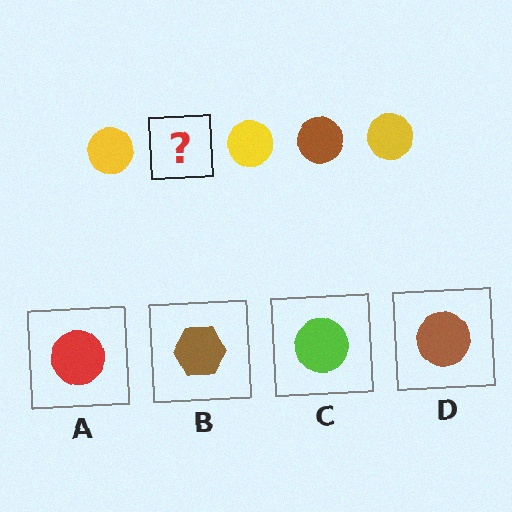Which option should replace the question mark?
Option D.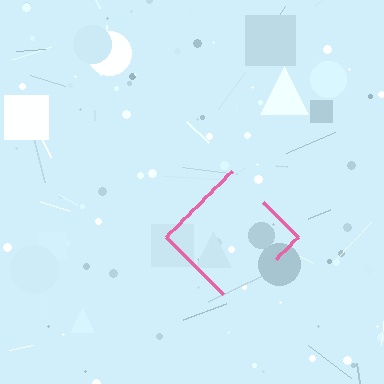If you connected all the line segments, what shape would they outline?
They would outline a diamond.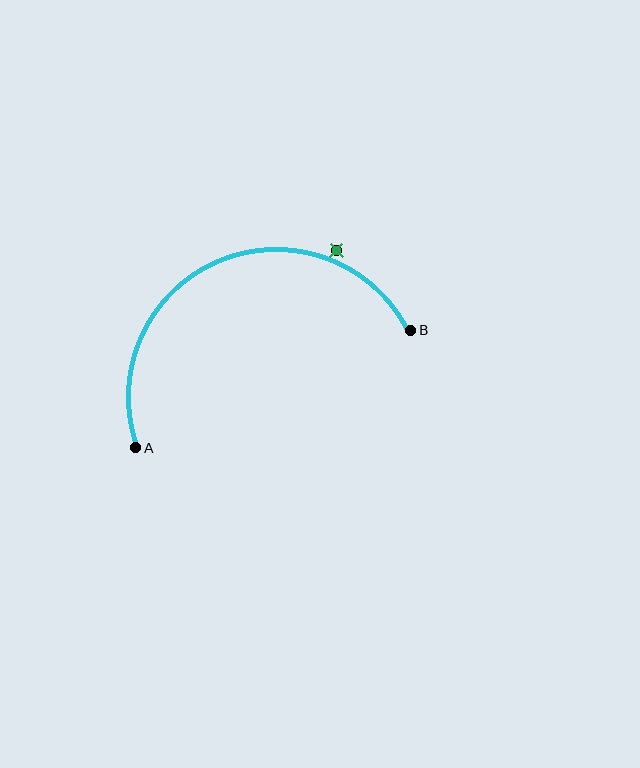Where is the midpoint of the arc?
The arc midpoint is the point on the curve farthest from the straight line joining A and B. It sits above that line.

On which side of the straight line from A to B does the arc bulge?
The arc bulges above the straight line connecting A and B.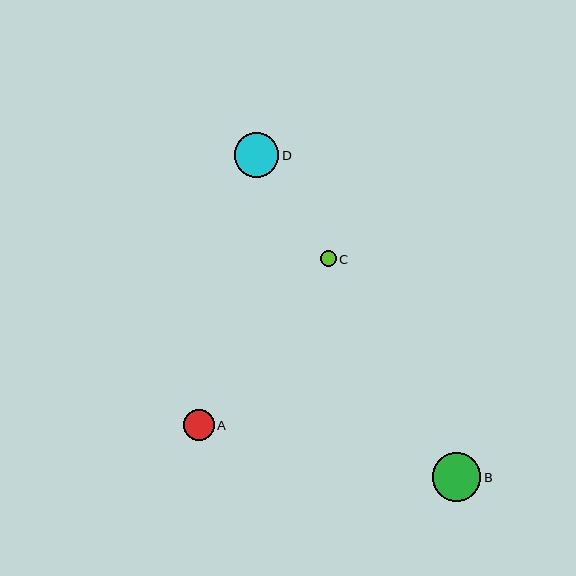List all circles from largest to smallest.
From largest to smallest: B, D, A, C.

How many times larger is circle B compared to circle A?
Circle B is approximately 1.5 times the size of circle A.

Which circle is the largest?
Circle B is the largest with a size of approximately 48 pixels.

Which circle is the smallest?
Circle C is the smallest with a size of approximately 16 pixels.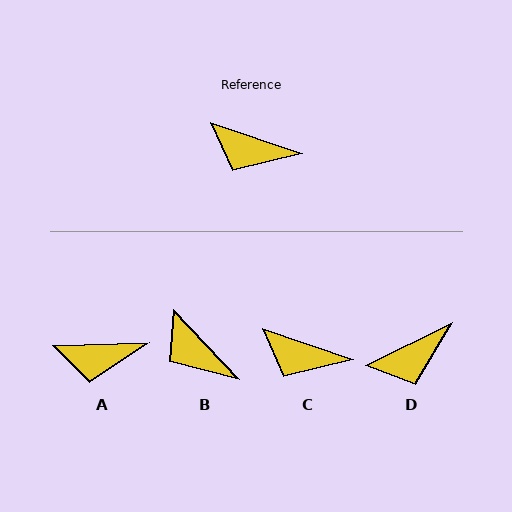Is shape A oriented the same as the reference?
No, it is off by about 20 degrees.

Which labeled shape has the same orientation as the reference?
C.